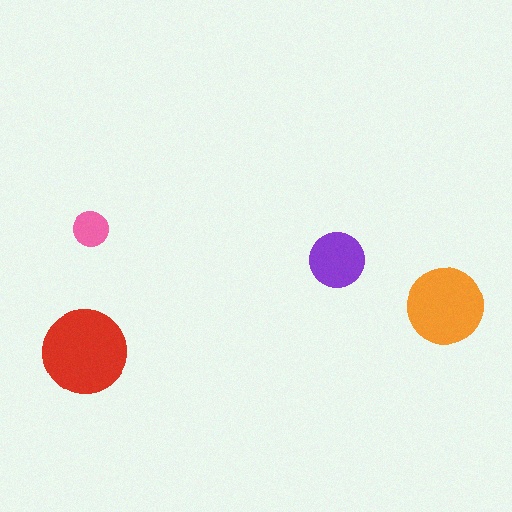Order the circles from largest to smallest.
the red one, the orange one, the purple one, the pink one.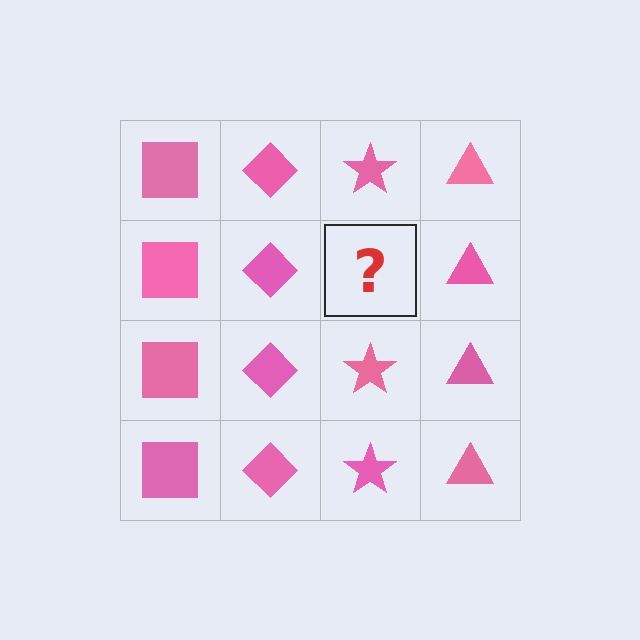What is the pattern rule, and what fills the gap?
The rule is that each column has a consistent shape. The gap should be filled with a pink star.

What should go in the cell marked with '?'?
The missing cell should contain a pink star.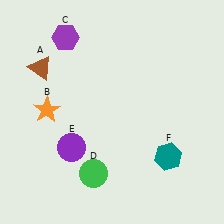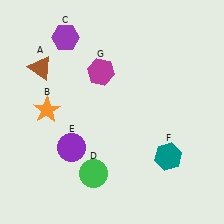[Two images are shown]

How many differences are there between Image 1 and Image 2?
There is 1 difference between the two images.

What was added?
A magenta hexagon (G) was added in Image 2.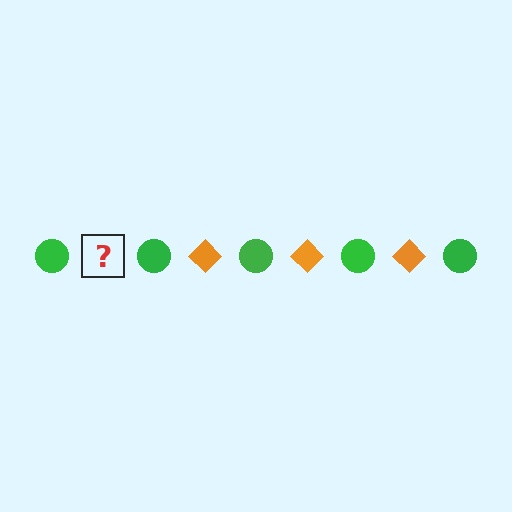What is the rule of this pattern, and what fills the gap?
The rule is that the pattern alternates between green circle and orange diamond. The gap should be filled with an orange diamond.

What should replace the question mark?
The question mark should be replaced with an orange diamond.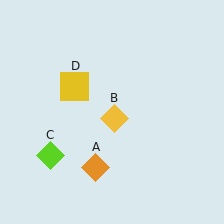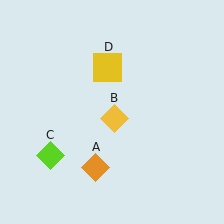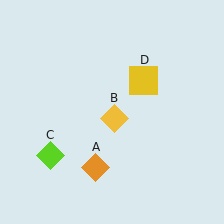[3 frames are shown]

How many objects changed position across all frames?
1 object changed position: yellow square (object D).